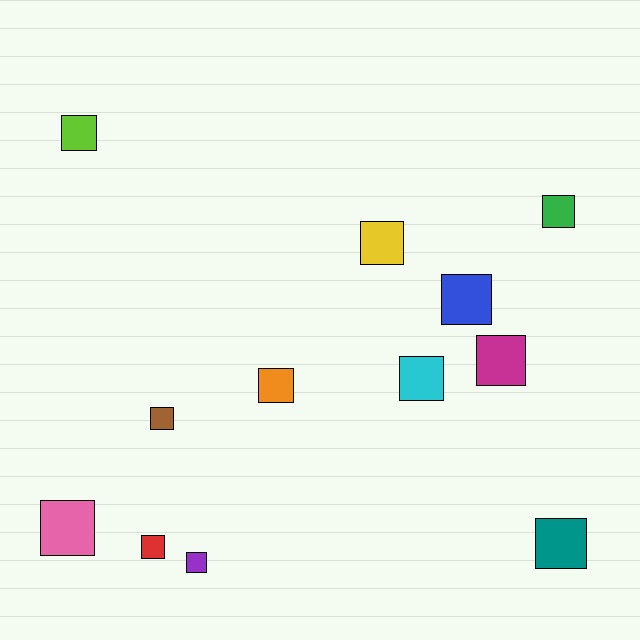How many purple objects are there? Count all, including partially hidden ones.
There is 1 purple object.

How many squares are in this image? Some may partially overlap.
There are 12 squares.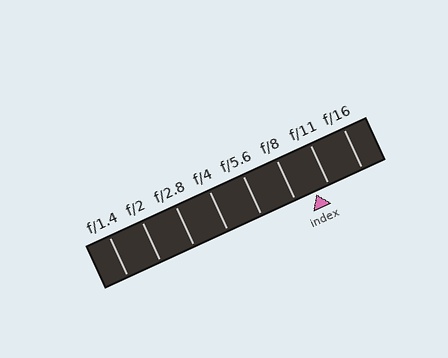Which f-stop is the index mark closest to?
The index mark is closest to f/11.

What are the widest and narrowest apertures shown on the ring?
The widest aperture shown is f/1.4 and the narrowest is f/16.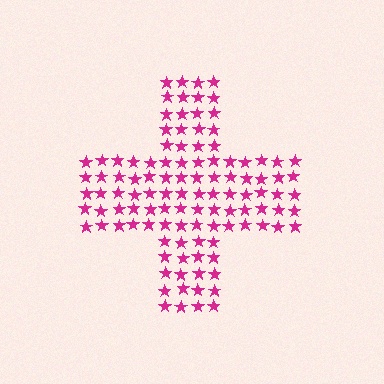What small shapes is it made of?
It is made of small stars.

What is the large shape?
The large shape is a cross.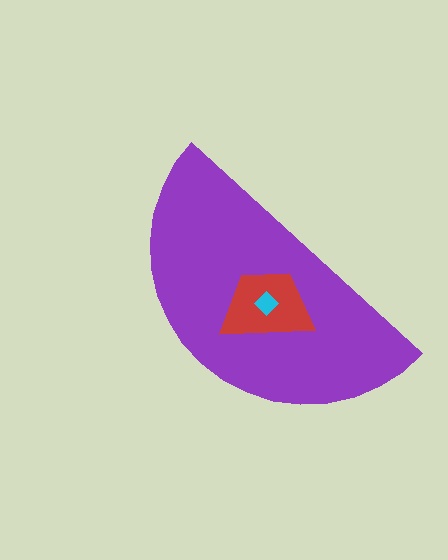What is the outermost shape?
The purple semicircle.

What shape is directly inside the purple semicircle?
The red trapezoid.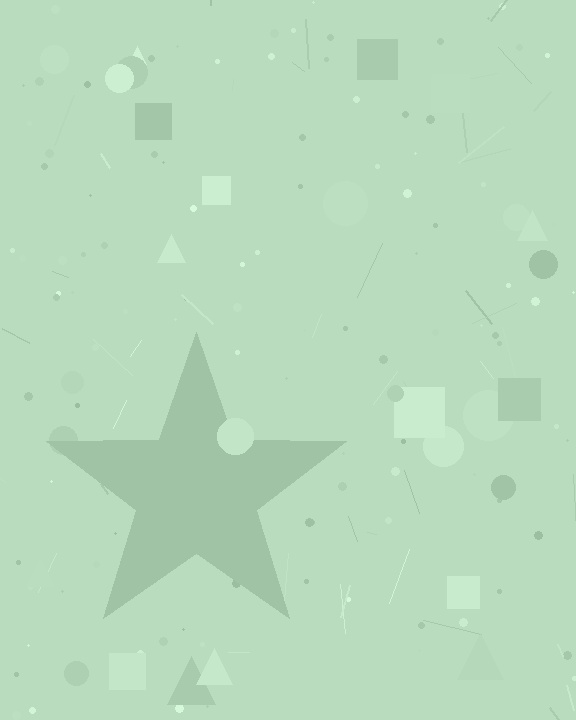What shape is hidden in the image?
A star is hidden in the image.